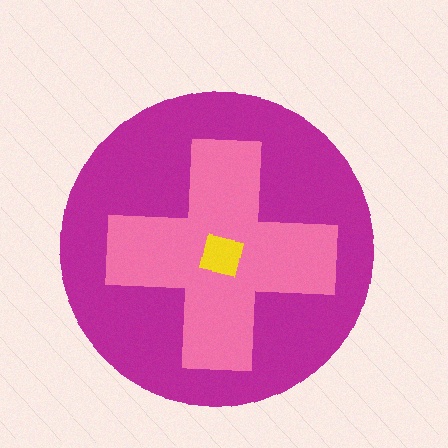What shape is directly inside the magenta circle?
The pink cross.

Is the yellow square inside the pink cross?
Yes.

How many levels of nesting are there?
3.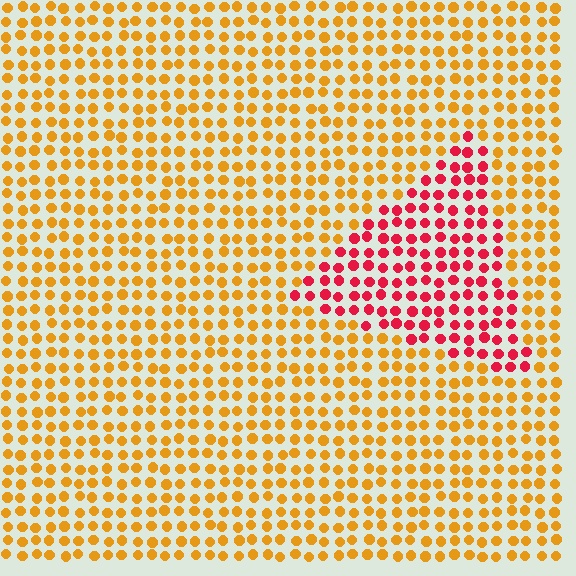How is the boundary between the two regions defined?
The boundary is defined purely by a slight shift in hue (about 50 degrees). Spacing, size, and orientation are identical on both sides.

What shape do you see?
I see a triangle.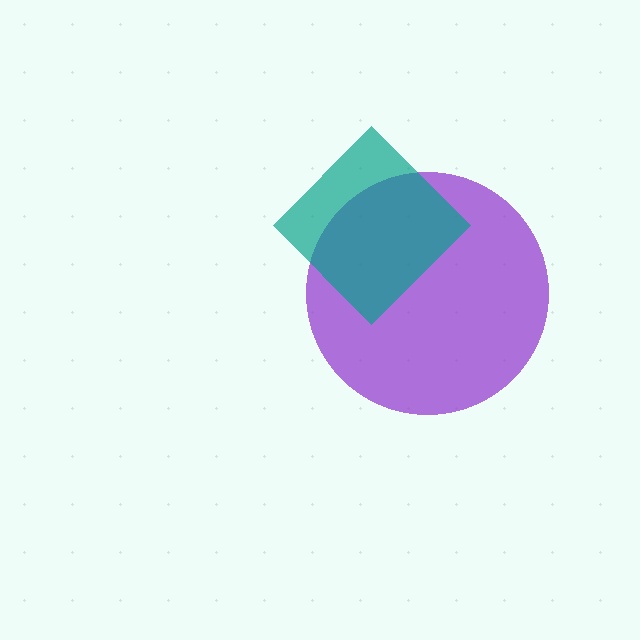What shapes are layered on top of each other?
The layered shapes are: a purple circle, a teal diamond.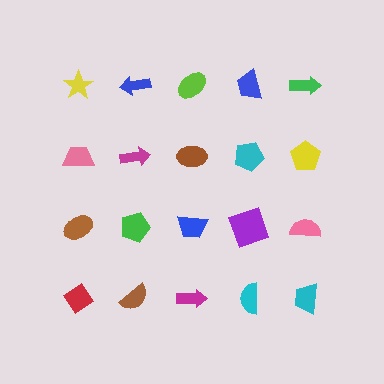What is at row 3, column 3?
A blue trapezoid.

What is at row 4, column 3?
A magenta arrow.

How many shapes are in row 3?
5 shapes.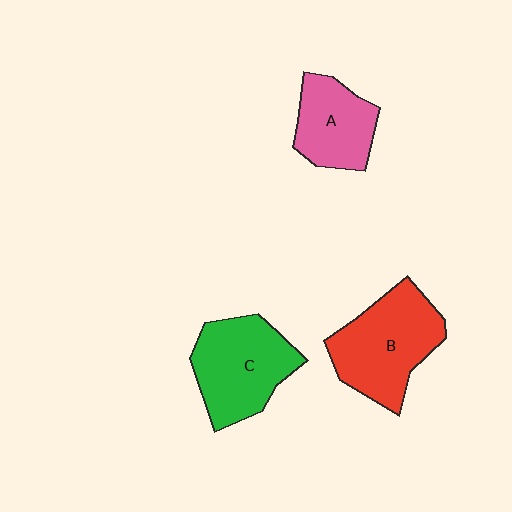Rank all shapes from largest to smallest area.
From largest to smallest: B (red), C (green), A (pink).